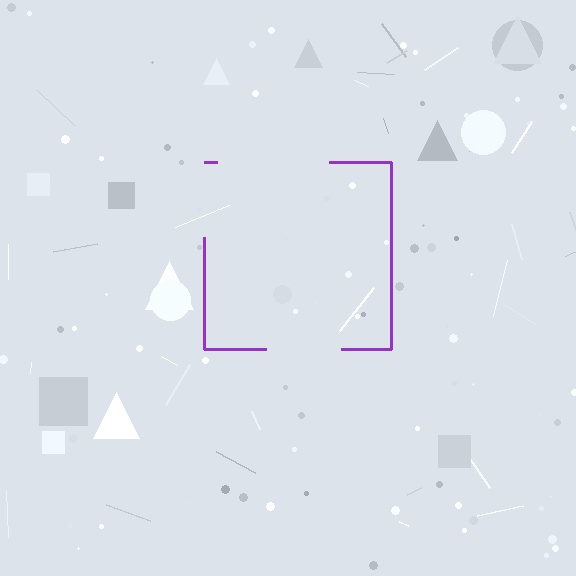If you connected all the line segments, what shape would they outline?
They would outline a square.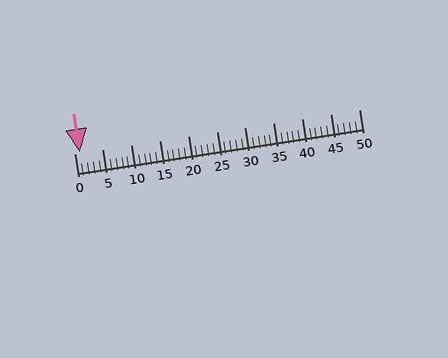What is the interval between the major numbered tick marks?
The major tick marks are spaced 5 units apart.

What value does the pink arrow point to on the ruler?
The pink arrow points to approximately 1.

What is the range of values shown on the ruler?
The ruler shows values from 0 to 50.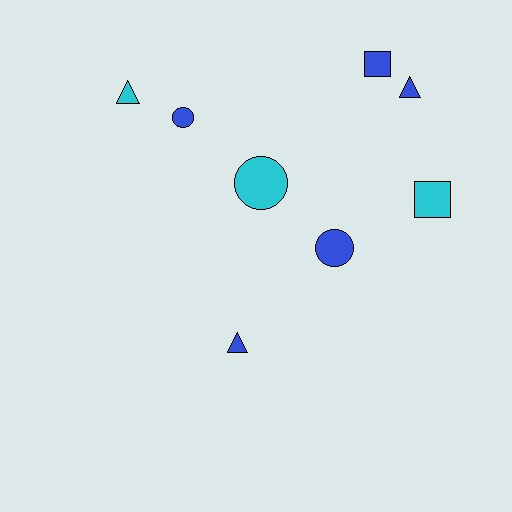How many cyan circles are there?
There is 1 cyan circle.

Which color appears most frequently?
Blue, with 5 objects.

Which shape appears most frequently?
Circle, with 3 objects.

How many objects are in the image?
There are 8 objects.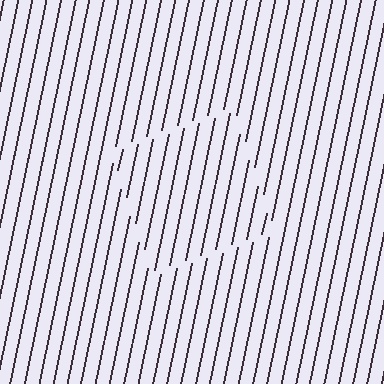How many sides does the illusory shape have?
4 sides — the line-ends trace a square.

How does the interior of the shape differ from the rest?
The interior of the shape contains the same grating, shifted by half a period — the contour is defined by the phase discontinuity where line-ends from the inner and outer gratings abut.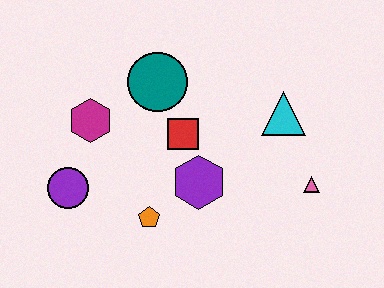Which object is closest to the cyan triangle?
The pink triangle is closest to the cyan triangle.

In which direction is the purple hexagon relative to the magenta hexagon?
The purple hexagon is to the right of the magenta hexagon.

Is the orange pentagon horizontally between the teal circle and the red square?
No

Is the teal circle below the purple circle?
No